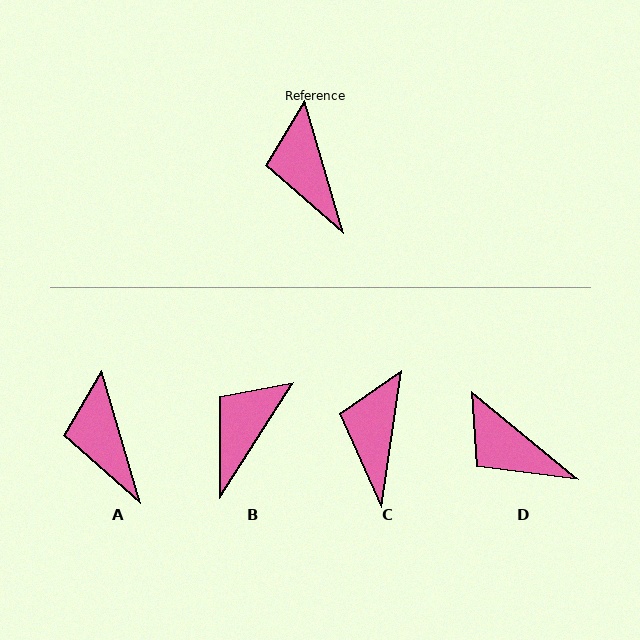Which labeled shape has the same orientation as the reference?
A.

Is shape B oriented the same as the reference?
No, it is off by about 49 degrees.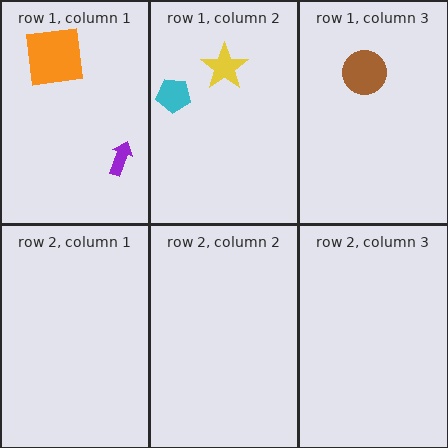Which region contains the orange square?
The row 1, column 1 region.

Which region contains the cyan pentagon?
The row 1, column 2 region.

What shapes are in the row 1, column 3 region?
The brown circle.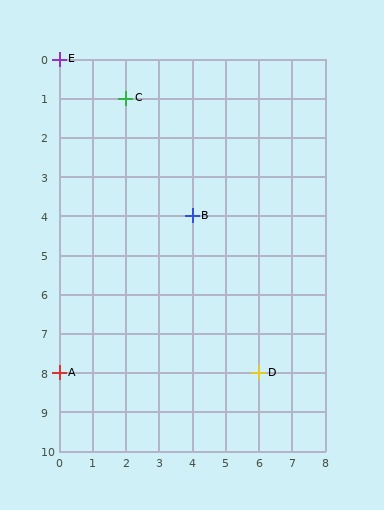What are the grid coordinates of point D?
Point D is at grid coordinates (6, 8).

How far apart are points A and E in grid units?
Points A and E are 8 rows apart.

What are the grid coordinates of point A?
Point A is at grid coordinates (0, 8).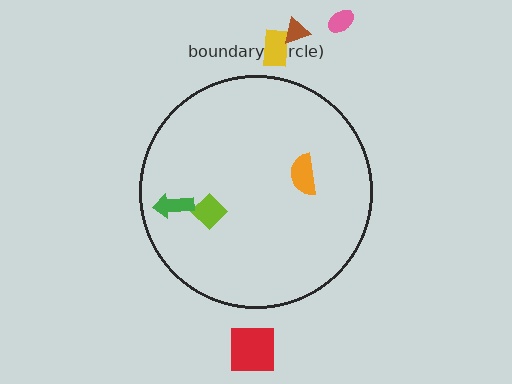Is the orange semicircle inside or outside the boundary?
Inside.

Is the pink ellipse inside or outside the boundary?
Outside.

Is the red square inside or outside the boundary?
Outside.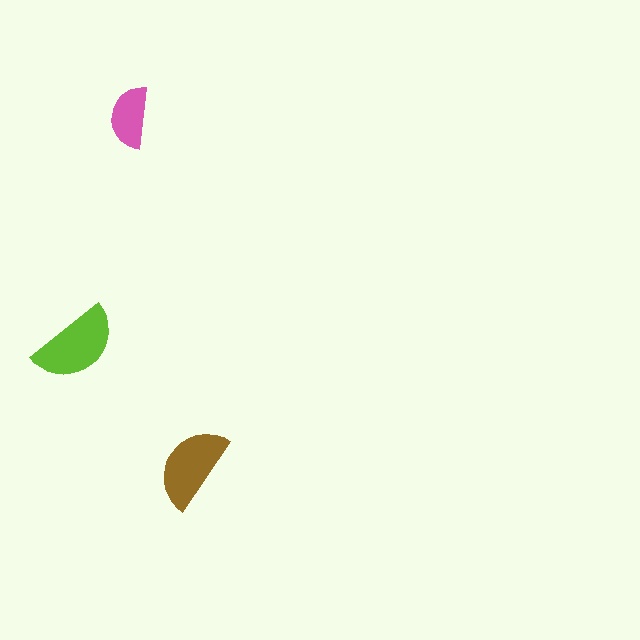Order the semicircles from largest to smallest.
the lime one, the brown one, the pink one.